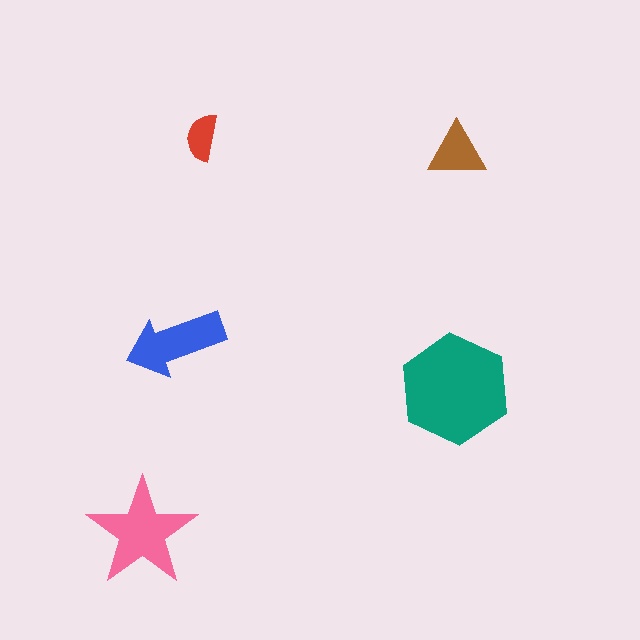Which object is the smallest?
The red semicircle.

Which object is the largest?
The teal hexagon.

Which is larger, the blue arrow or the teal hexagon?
The teal hexagon.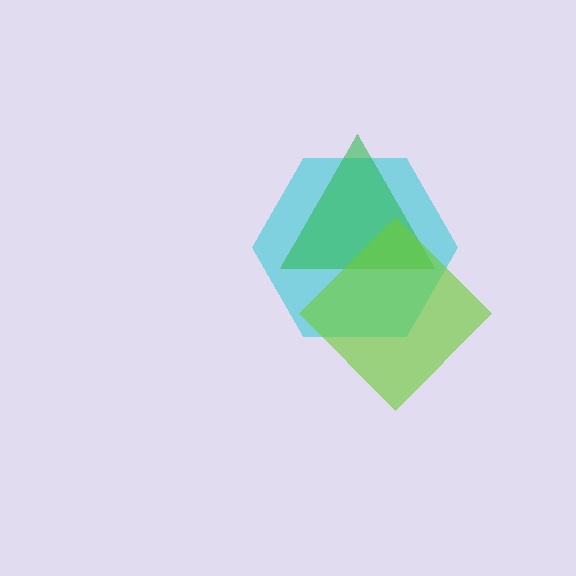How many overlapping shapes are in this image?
There are 3 overlapping shapes in the image.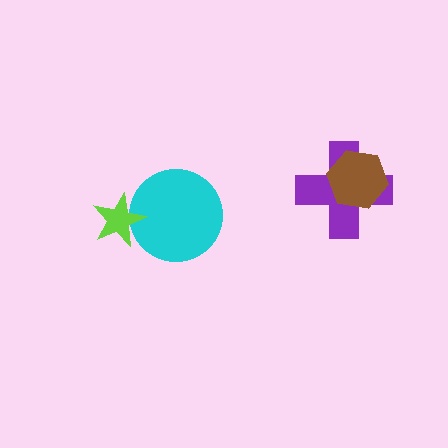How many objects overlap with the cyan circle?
1 object overlaps with the cyan circle.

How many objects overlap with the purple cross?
1 object overlaps with the purple cross.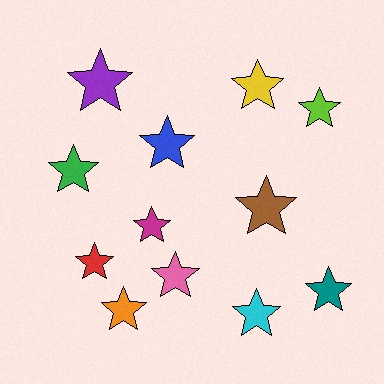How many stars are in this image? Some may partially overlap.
There are 12 stars.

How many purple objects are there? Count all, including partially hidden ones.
There is 1 purple object.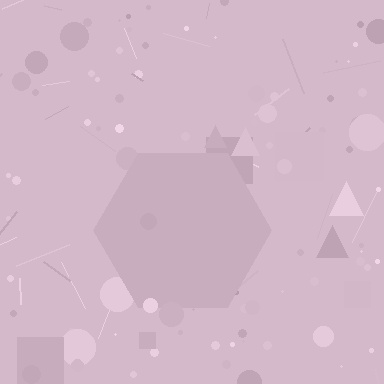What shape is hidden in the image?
A hexagon is hidden in the image.